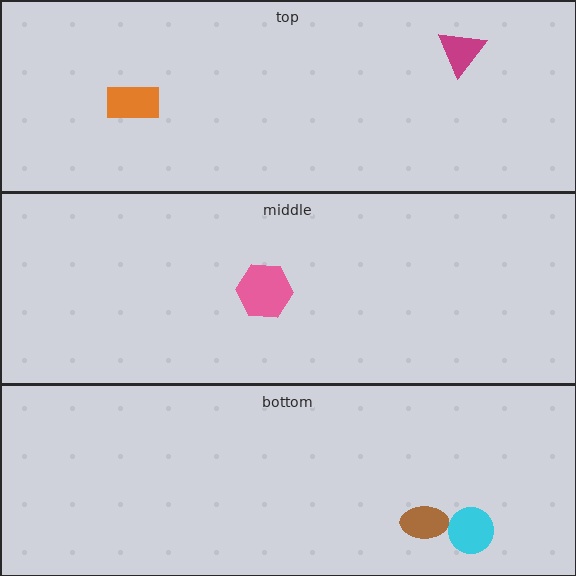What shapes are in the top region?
The orange rectangle, the magenta triangle.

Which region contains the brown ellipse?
The bottom region.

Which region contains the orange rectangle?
The top region.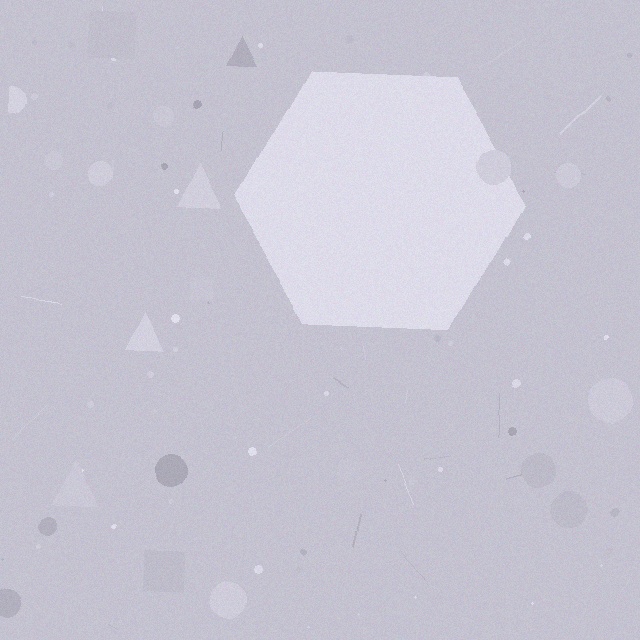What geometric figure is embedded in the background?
A hexagon is embedded in the background.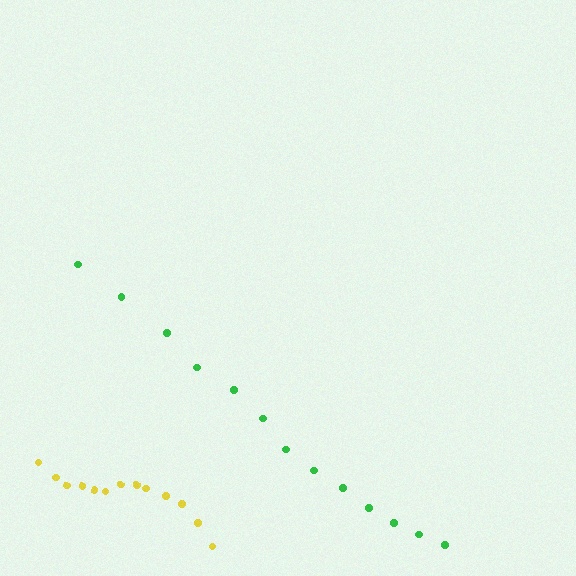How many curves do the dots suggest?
There are 2 distinct paths.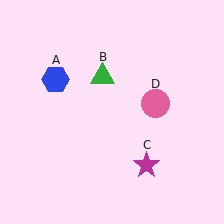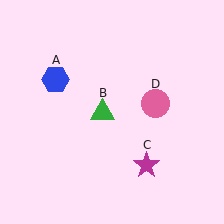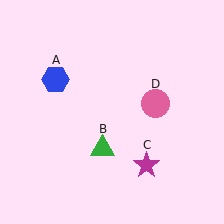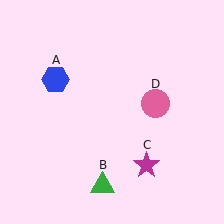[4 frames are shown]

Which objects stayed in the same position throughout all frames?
Blue hexagon (object A) and magenta star (object C) and pink circle (object D) remained stationary.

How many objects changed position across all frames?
1 object changed position: green triangle (object B).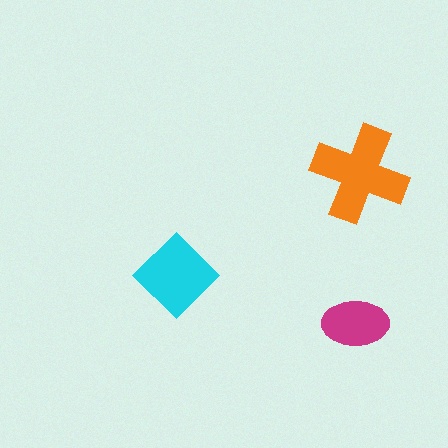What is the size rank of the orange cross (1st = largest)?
1st.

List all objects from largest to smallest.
The orange cross, the cyan diamond, the magenta ellipse.